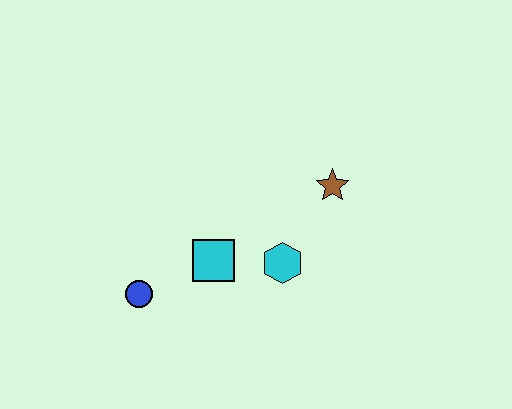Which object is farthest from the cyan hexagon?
The blue circle is farthest from the cyan hexagon.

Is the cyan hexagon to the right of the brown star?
No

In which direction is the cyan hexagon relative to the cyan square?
The cyan hexagon is to the right of the cyan square.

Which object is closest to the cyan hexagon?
The cyan square is closest to the cyan hexagon.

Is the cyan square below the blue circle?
No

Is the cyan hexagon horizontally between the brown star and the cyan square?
Yes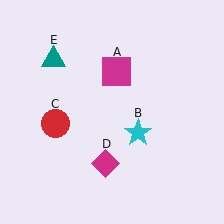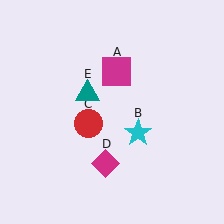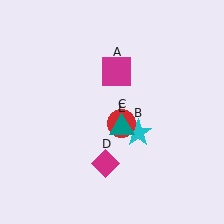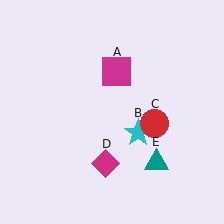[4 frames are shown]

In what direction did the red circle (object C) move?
The red circle (object C) moved right.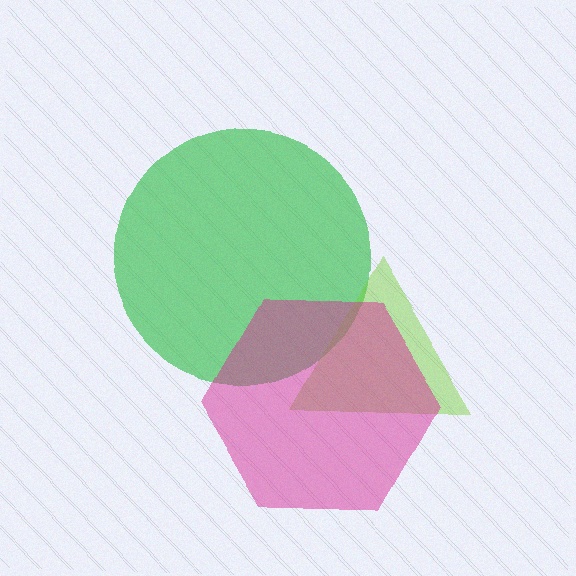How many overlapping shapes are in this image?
There are 3 overlapping shapes in the image.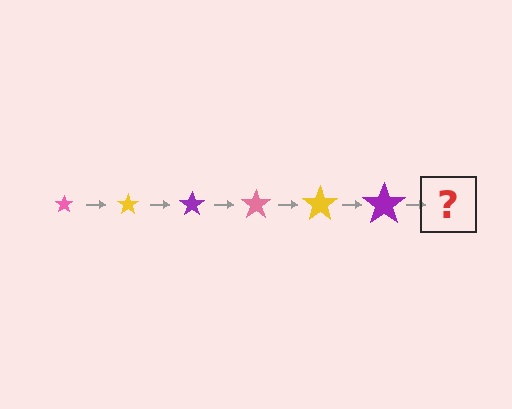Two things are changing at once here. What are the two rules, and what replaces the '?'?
The two rules are that the star grows larger each step and the color cycles through pink, yellow, and purple. The '?' should be a pink star, larger than the previous one.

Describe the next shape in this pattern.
It should be a pink star, larger than the previous one.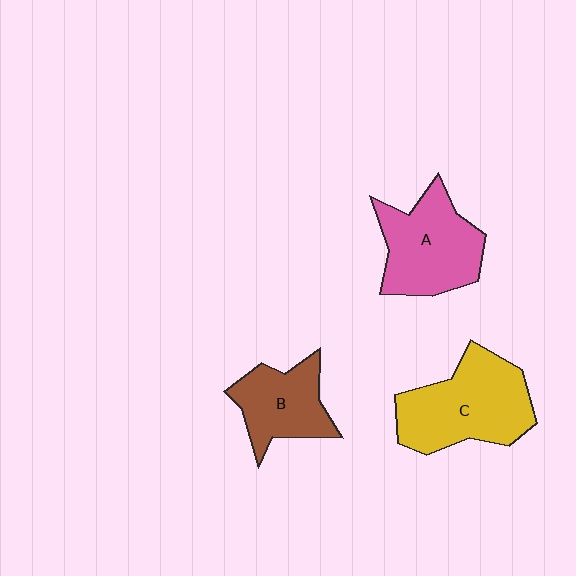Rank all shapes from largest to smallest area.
From largest to smallest: C (yellow), A (pink), B (brown).